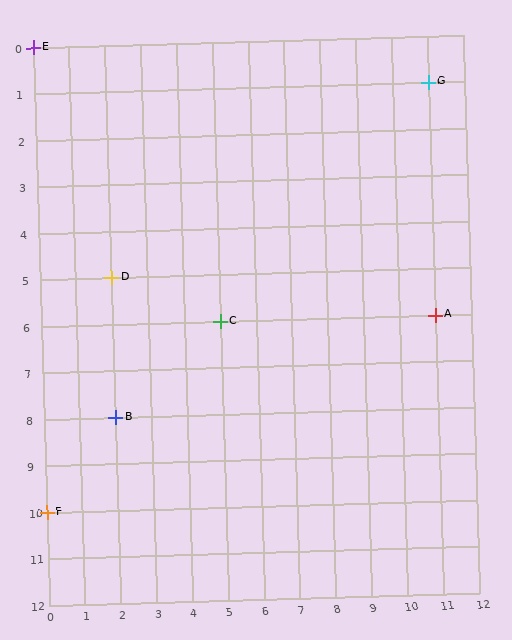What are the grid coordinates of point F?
Point F is at grid coordinates (0, 10).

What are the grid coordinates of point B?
Point B is at grid coordinates (2, 8).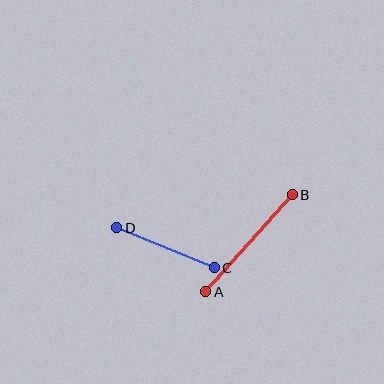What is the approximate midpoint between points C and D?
The midpoint is at approximately (166, 248) pixels.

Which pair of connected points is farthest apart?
Points A and B are farthest apart.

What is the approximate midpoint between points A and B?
The midpoint is at approximately (249, 243) pixels.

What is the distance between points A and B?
The distance is approximately 130 pixels.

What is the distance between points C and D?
The distance is approximately 105 pixels.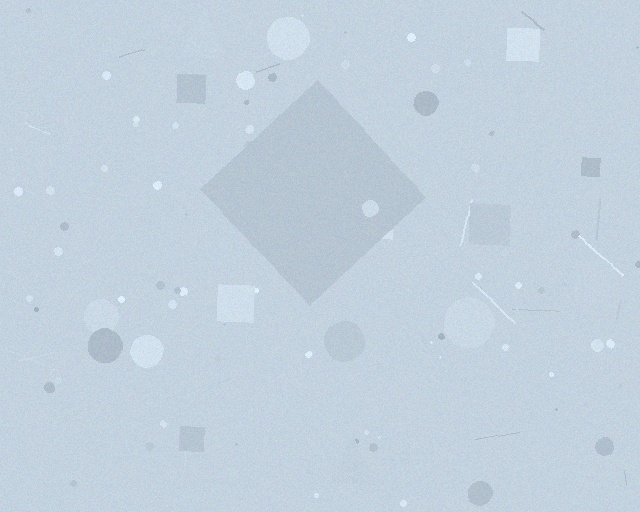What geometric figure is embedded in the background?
A diamond is embedded in the background.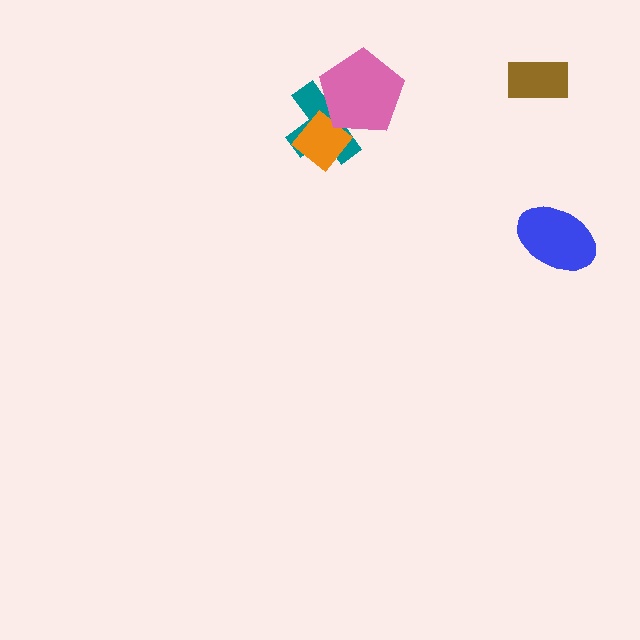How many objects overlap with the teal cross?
2 objects overlap with the teal cross.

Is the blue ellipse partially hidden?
No, no other shape covers it.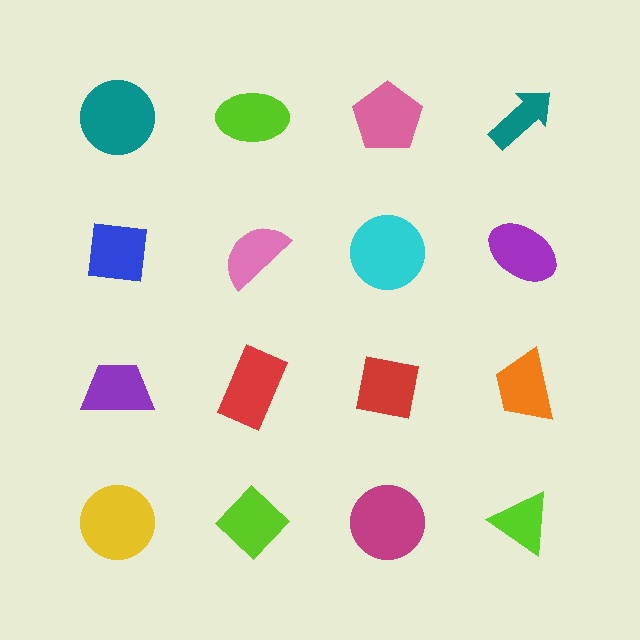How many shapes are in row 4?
4 shapes.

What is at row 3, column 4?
An orange trapezoid.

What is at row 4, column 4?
A lime triangle.